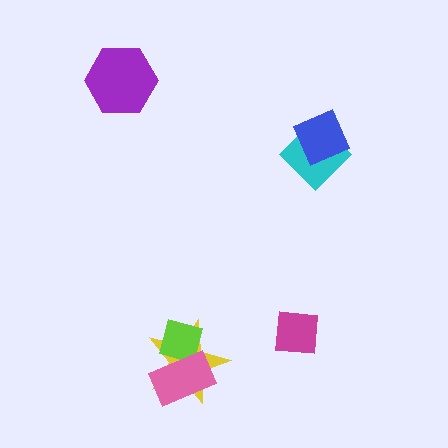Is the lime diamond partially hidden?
Yes, it is partially covered by another shape.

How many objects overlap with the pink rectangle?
2 objects overlap with the pink rectangle.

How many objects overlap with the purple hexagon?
0 objects overlap with the purple hexagon.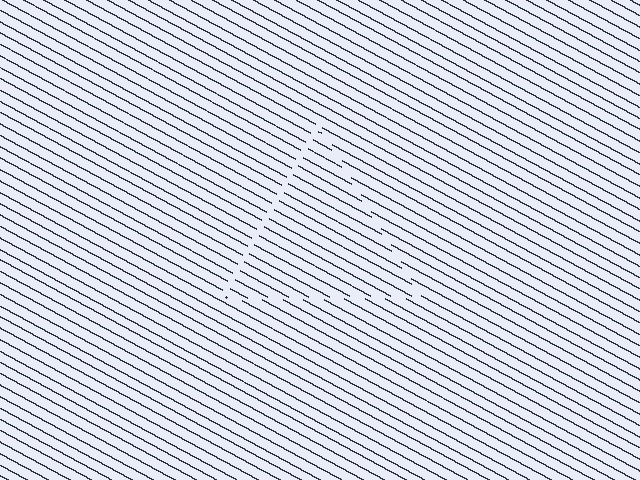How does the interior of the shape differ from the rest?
The interior of the shape contains the same grating, shifted by half a period — the contour is defined by the phase discontinuity where line-ends from the inner and outer gratings abut.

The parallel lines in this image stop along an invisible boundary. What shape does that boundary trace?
An illusory triangle. The interior of the shape contains the same grating, shifted by half a period — the contour is defined by the phase discontinuity where line-ends from the inner and outer gratings abut.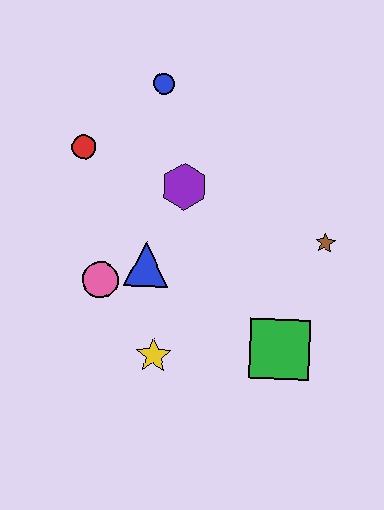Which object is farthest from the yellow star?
The blue circle is farthest from the yellow star.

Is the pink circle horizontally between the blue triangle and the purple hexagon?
No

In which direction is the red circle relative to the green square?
The red circle is to the left of the green square.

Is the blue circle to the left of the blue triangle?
No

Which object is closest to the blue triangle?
The pink circle is closest to the blue triangle.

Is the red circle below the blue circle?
Yes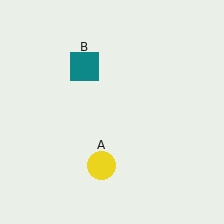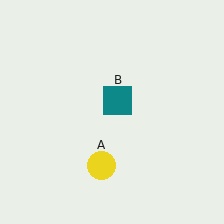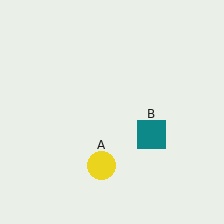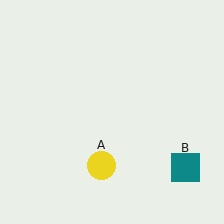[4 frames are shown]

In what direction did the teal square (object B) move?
The teal square (object B) moved down and to the right.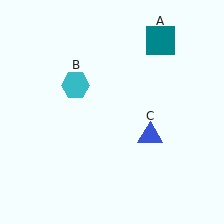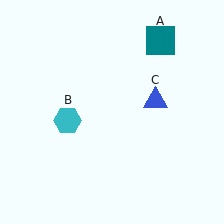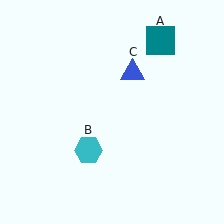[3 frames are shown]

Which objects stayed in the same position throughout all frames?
Teal square (object A) remained stationary.